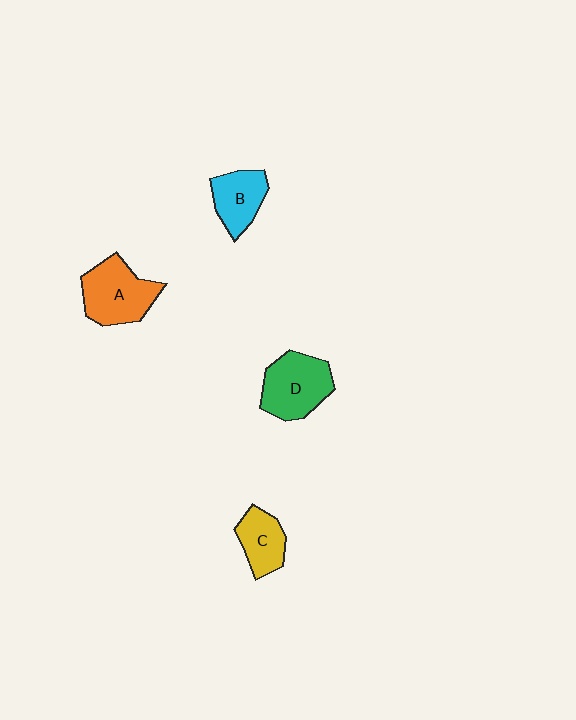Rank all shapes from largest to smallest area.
From largest to smallest: A (orange), D (green), B (cyan), C (yellow).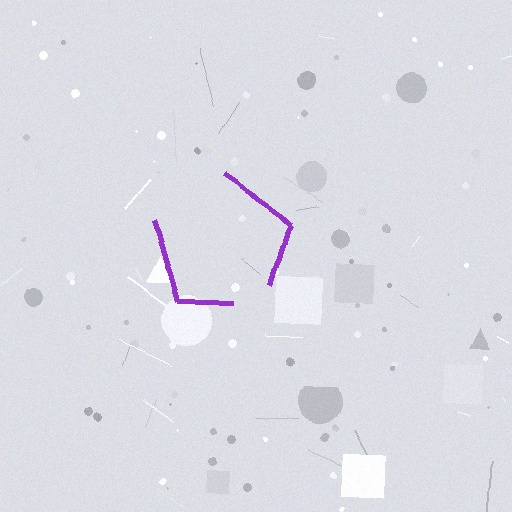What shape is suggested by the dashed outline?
The dashed outline suggests a pentagon.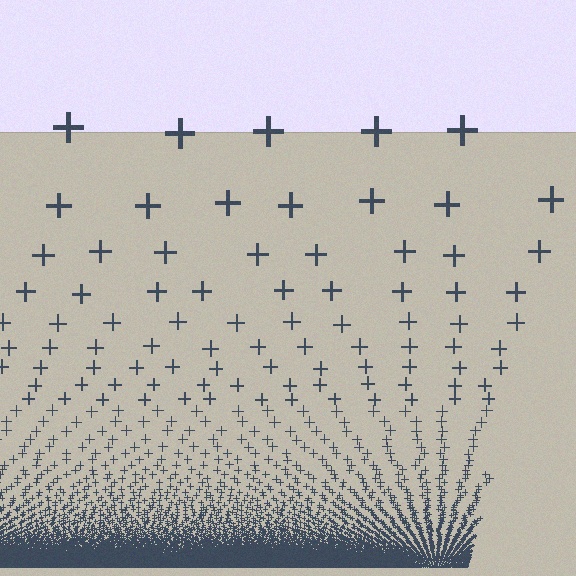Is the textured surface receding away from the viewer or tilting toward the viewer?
The surface appears to tilt toward the viewer. Texture elements get larger and sparser toward the top.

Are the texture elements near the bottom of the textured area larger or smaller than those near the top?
Smaller. The gradient is inverted — elements near the bottom are smaller and denser.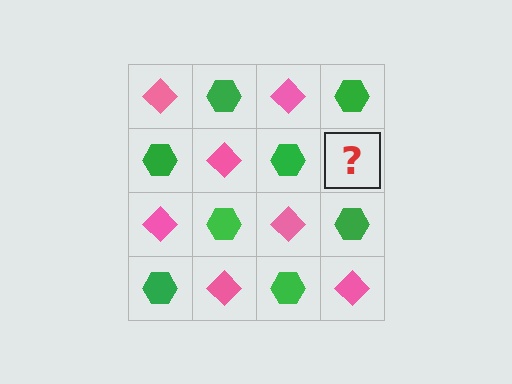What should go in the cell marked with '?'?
The missing cell should contain a pink diamond.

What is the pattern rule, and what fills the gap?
The rule is that it alternates pink diamond and green hexagon in a checkerboard pattern. The gap should be filled with a pink diamond.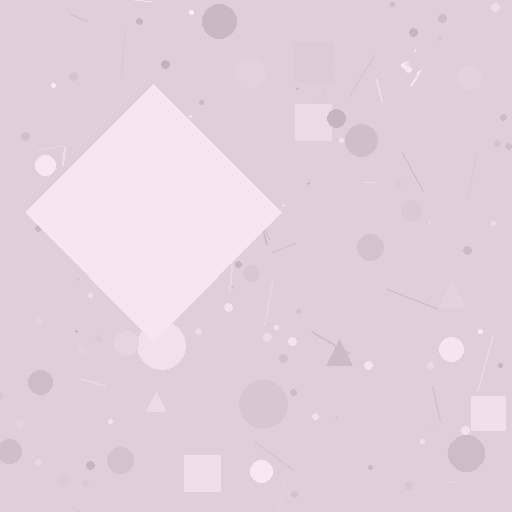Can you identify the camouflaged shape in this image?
The camouflaged shape is a diamond.